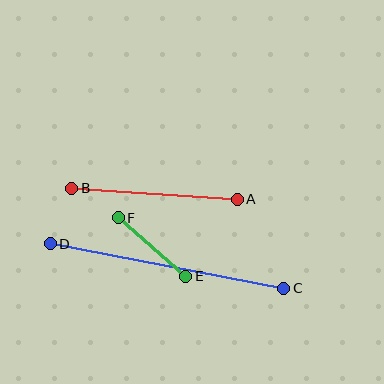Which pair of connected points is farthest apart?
Points C and D are farthest apart.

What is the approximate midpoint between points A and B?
The midpoint is at approximately (155, 194) pixels.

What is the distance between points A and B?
The distance is approximately 165 pixels.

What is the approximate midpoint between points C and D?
The midpoint is at approximately (167, 266) pixels.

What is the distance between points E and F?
The distance is approximately 89 pixels.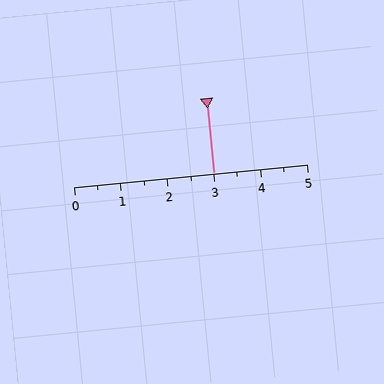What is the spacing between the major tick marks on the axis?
The major ticks are spaced 1 apart.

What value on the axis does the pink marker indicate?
The marker indicates approximately 3.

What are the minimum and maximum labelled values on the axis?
The axis runs from 0 to 5.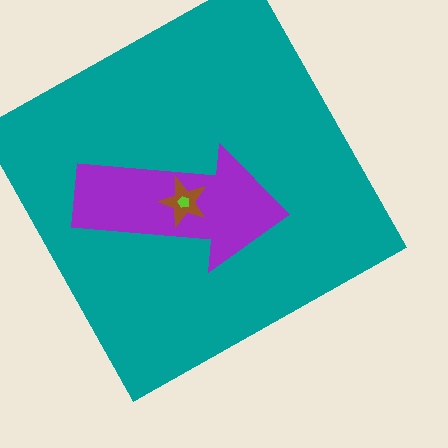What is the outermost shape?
The teal square.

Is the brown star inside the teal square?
Yes.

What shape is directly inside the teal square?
The purple arrow.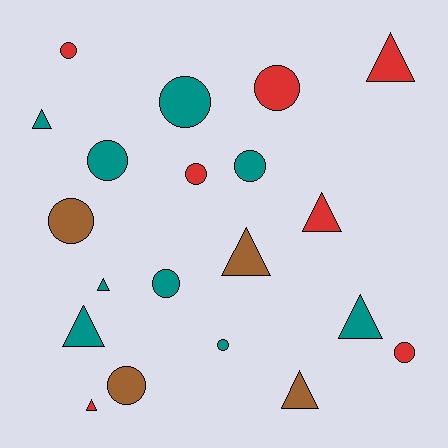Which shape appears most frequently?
Circle, with 11 objects.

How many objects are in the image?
There are 20 objects.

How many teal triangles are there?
There are 4 teal triangles.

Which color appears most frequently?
Teal, with 9 objects.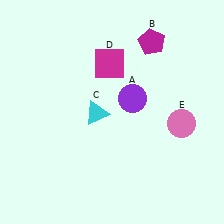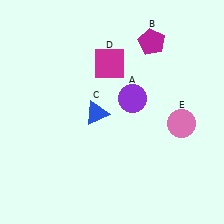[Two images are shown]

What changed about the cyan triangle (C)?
In Image 1, C is cyan. In Image 2, it changed to blue.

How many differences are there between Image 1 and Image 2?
There is 1 difference between the two images.